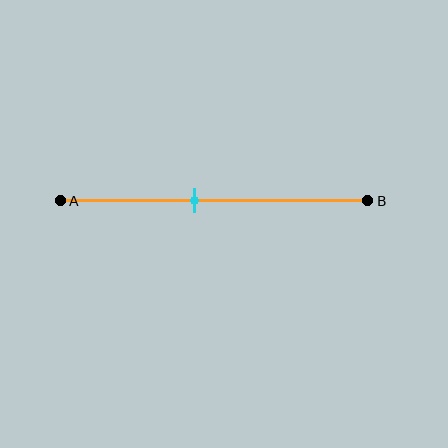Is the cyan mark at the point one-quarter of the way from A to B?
No, the mark is at about 45% from A, not at the 25% one-quarter point.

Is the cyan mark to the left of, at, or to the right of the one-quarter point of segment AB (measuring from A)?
The cyan mark is to the right of the one-quarter point of segment AB.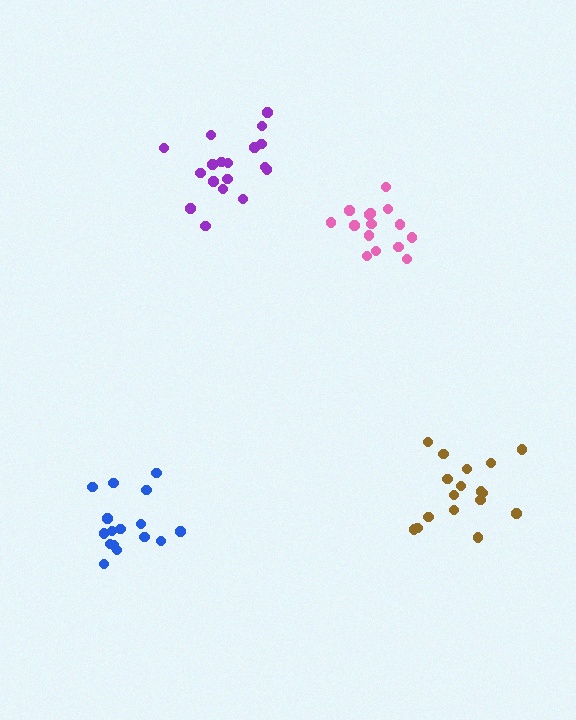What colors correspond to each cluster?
The clusters are colored: brown, pink, blue, purple.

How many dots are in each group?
Group 1: 17 dots, Group 2: 15 dots, Group 3: 16 dots, Group 4: 18 dots (66 total).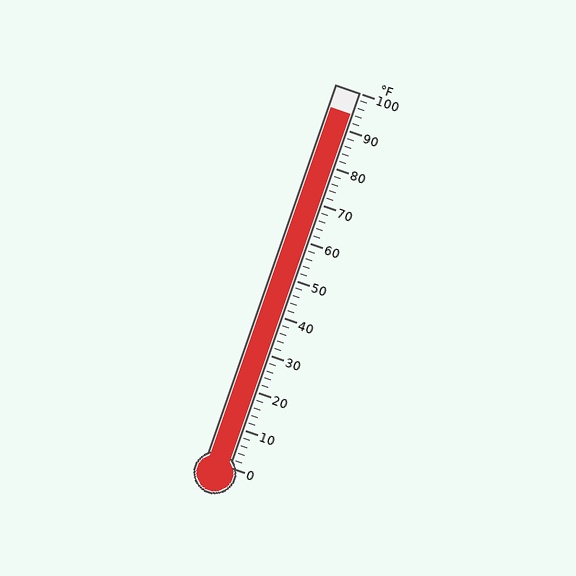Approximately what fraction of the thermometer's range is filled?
The thermometer is filled to approximately 95% of its range.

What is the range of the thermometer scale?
The thermometer scale ranges from 0°F to 100°F.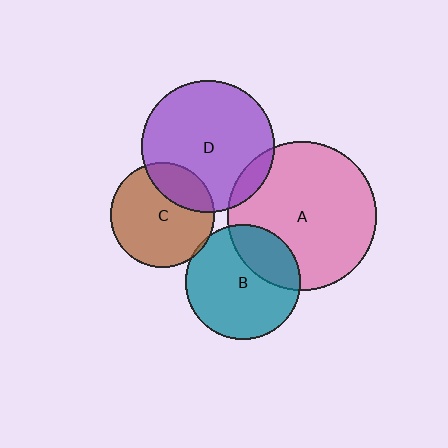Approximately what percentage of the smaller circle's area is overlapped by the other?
Approximately 25%.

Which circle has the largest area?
Circle A (pink).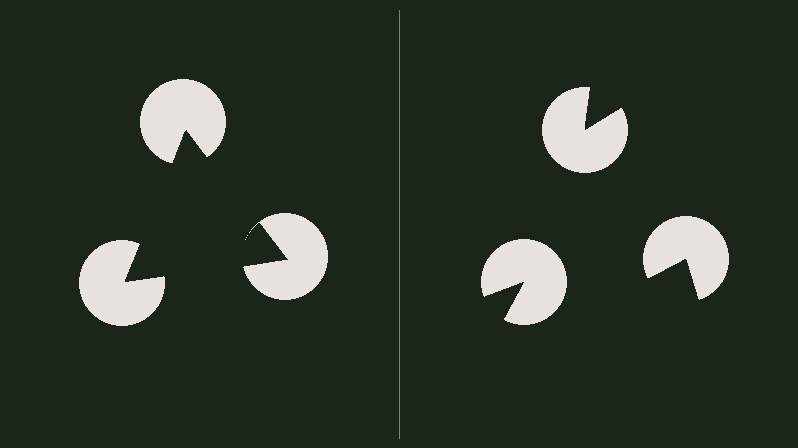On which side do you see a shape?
An illusory triangle appears on the left side. On the right side the wedge cuts are rotated, so no coherent shape forms.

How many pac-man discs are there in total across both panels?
6 — 3 on each side.